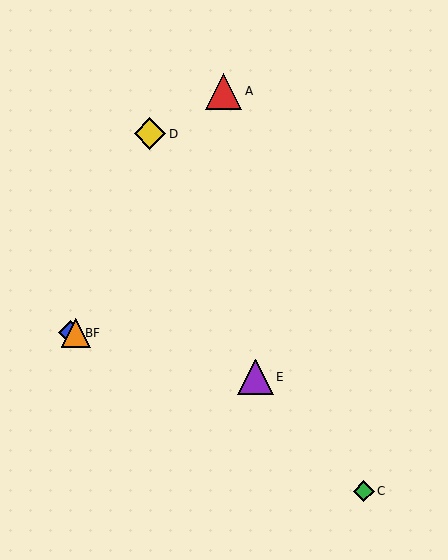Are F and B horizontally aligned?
Yes, both are at y≈333.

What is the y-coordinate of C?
Object C is at y≈491.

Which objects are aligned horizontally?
Objects B, F are aligned horizontally.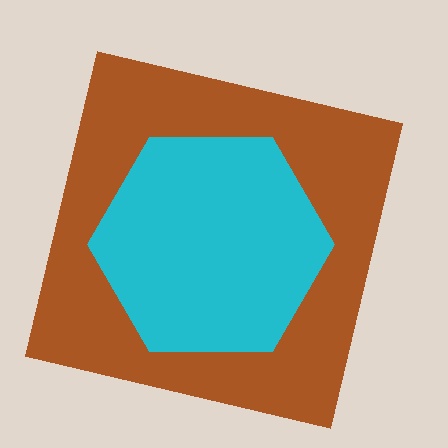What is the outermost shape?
The brown square.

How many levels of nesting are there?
2.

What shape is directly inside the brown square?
The cyan hexagon.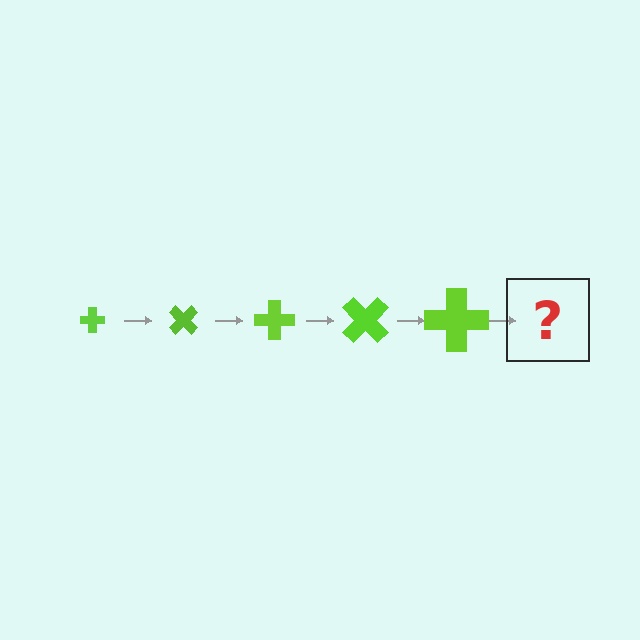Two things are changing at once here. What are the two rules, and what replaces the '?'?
The two rules are that the cross grows larger each step and it rotates 45 degrees each step. The '?' should be a cross, larger than the previous one and rotated 225 degrees from the start.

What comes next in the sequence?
The next element should be a cross, larger than the previous one and rotated 225 degrees from the start.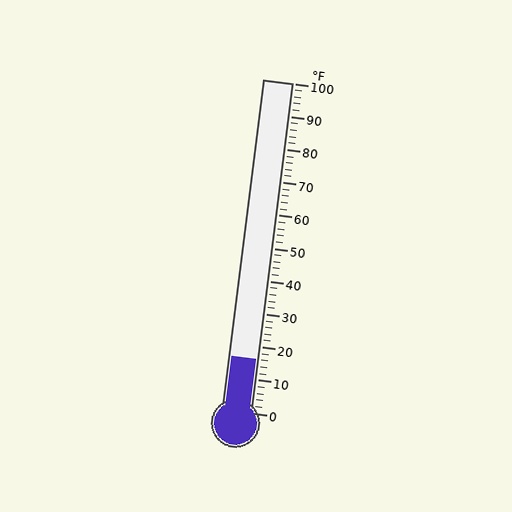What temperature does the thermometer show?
The thermometer shows approximately 16°F.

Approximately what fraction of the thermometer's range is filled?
The thermometer is filled to approximately 15% of its range.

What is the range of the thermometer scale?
The thermometer scale ranges from 0°F to 100°F.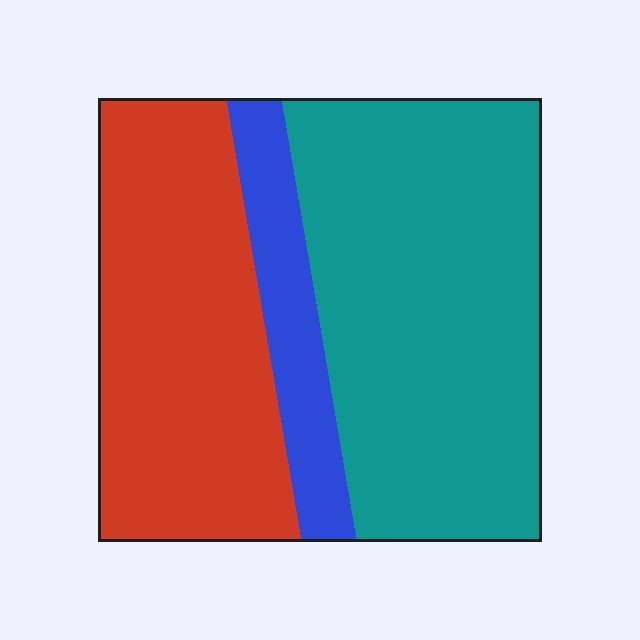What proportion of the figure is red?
Red takes up between a quarter and a half of the figure.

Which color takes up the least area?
Blue, at roughly 10%.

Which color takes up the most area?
Teal, at roughly 50%.